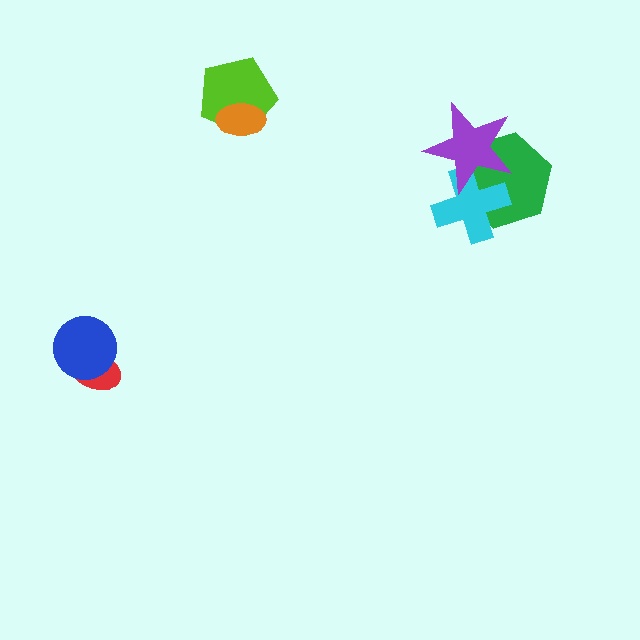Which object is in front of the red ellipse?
The blue circle is in front of the red ellipse.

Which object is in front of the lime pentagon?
The orange ellipse is in front of the lime pentagon.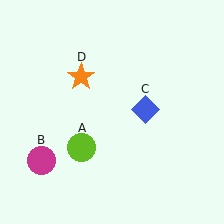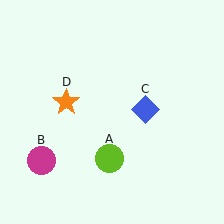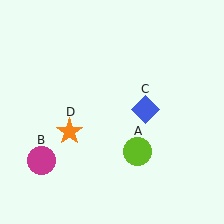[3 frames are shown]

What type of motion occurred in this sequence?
The lime circle (object A), orange star (object D) rotated counterclockwise around the center of the scene.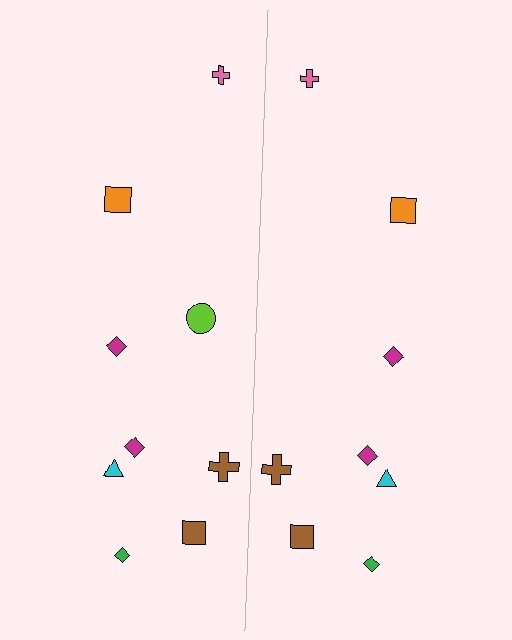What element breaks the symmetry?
A lime circle is missing from the right side.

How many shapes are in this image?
There are 17 shapes in this image.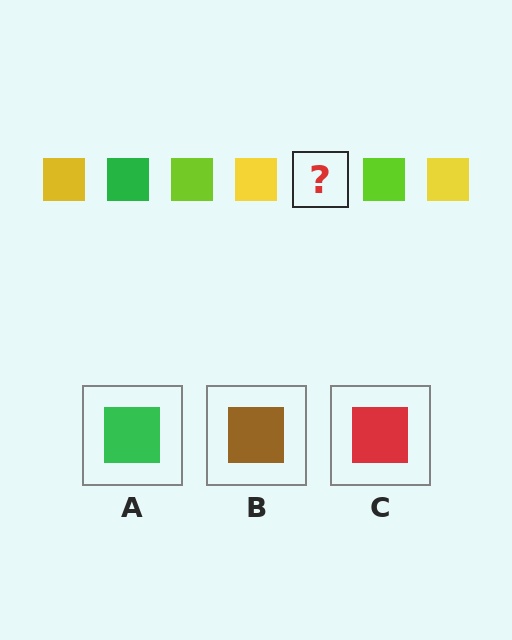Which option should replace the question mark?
Option A.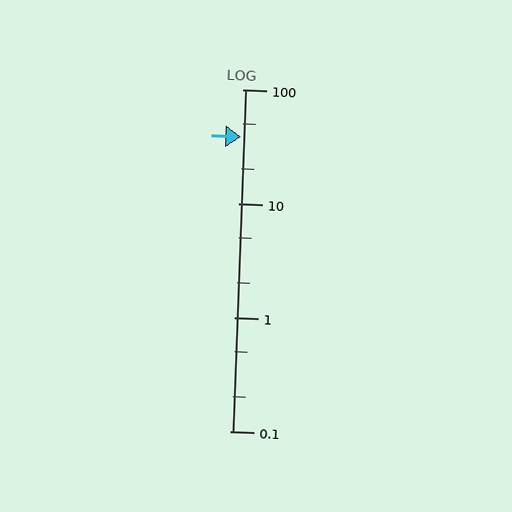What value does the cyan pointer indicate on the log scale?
The pointer indicates approximately 38.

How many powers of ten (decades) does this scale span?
The scale spans 3 decades, from 0.1 to 100.